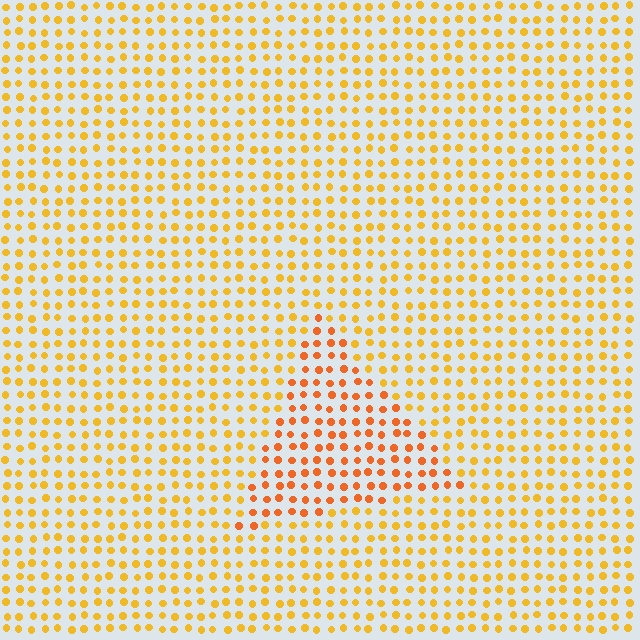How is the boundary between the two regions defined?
The boundary is defined purely by a slight shift in hue (about 25 degrees). Spacing, size, and orientation are identical on both sides.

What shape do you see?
I see a triangle.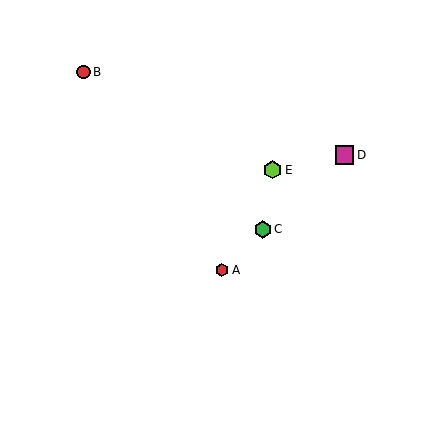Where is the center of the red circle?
The center of the red circle is at (83, 72).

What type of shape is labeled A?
Shape A is a red hexagon.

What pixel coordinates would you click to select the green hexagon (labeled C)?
Click at (263, 229) to select the green hexagon C.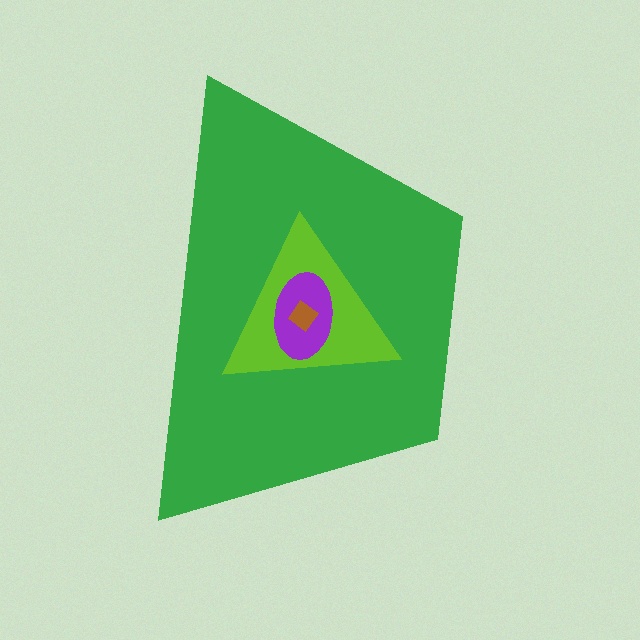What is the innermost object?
The brown diamond.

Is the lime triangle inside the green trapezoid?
Yes.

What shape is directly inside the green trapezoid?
The lime triangle.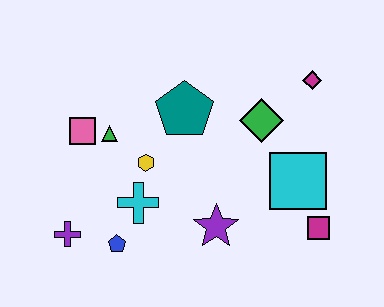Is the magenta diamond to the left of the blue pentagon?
No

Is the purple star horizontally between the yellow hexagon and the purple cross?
No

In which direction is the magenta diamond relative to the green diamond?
The magenta diamond is to the right of the green diamond.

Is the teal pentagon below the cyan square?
No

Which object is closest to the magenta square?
The cyan square is closest to the magenta square.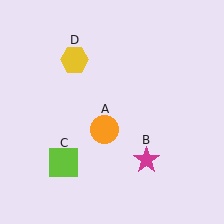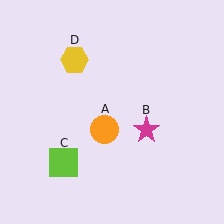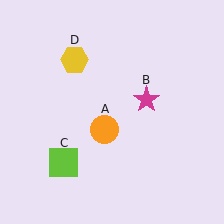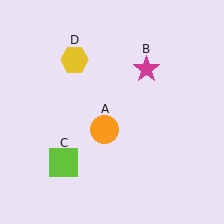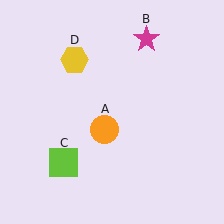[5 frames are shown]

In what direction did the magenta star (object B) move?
The magenta star (object B) moved up.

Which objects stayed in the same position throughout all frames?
Orange circle (object A) and lime square (object C) and yellow hexagon (object D) remained stationary.